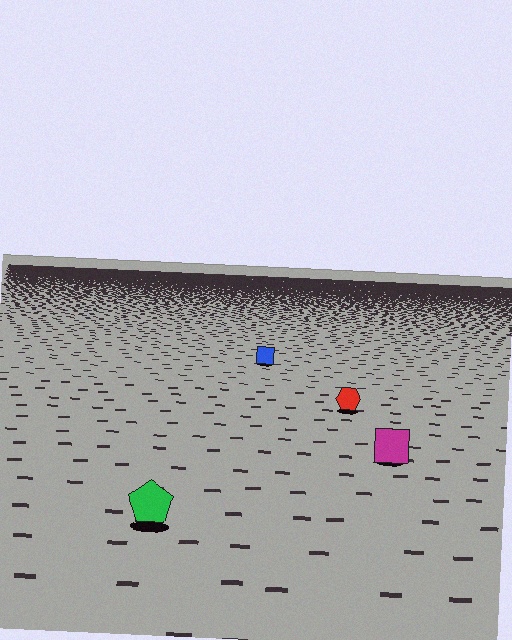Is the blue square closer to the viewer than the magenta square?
No. The magenta square is closer — you can tell from the texture gradient: the ground texture is coarser near it.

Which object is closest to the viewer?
The green pentagon is closest. The texture marks near it are larger and more spread out.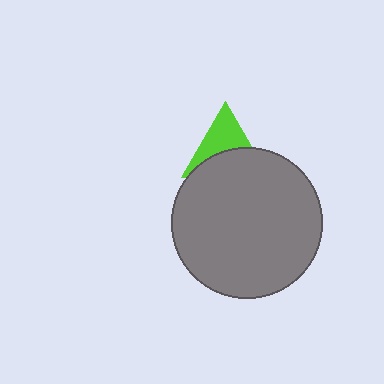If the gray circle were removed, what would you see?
You would see the complete lime triangle.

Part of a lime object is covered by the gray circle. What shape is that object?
It is a triangle.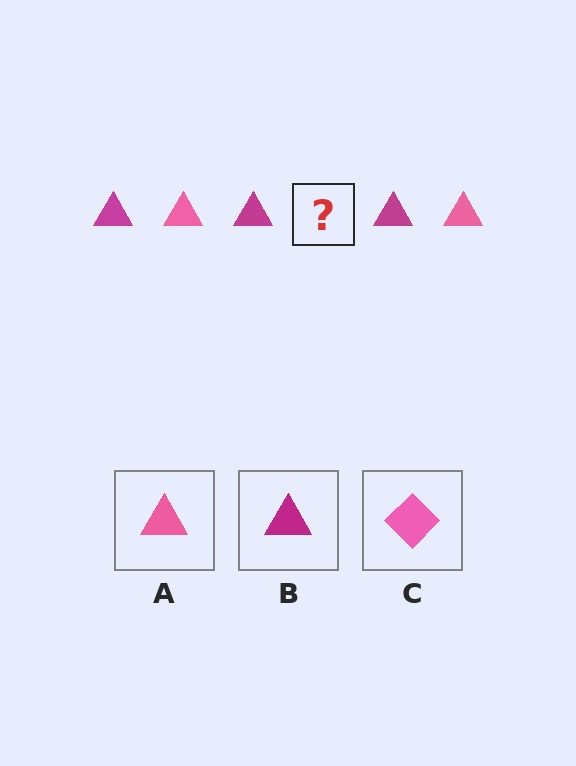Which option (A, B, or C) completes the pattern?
A.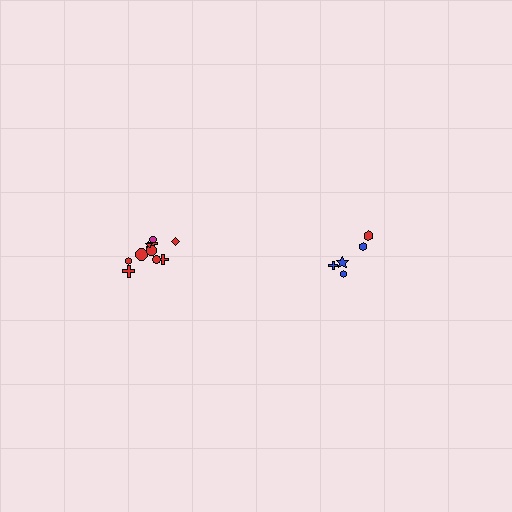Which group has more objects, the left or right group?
The left group.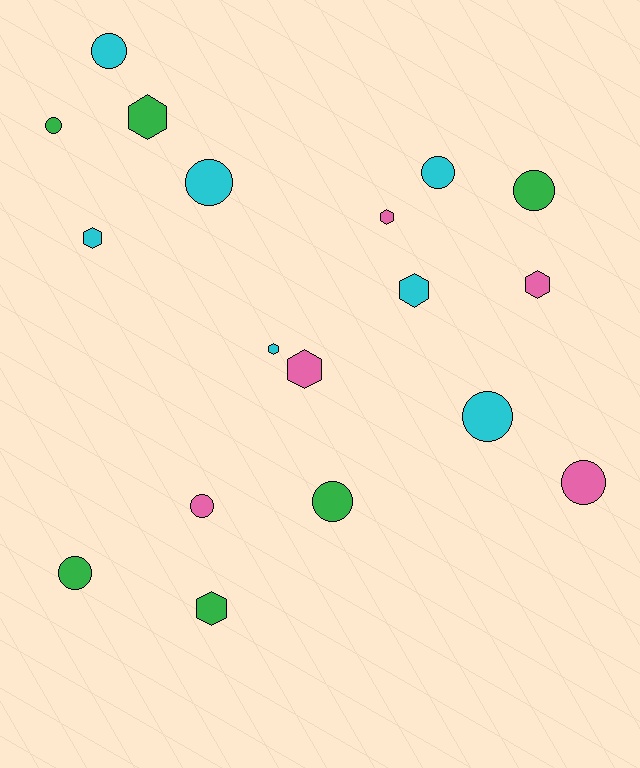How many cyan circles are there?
There are 4 cyan circles.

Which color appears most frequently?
Cyan, with 7 objects.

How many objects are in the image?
There are 18 objects.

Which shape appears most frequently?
Circle, with 10 objects.